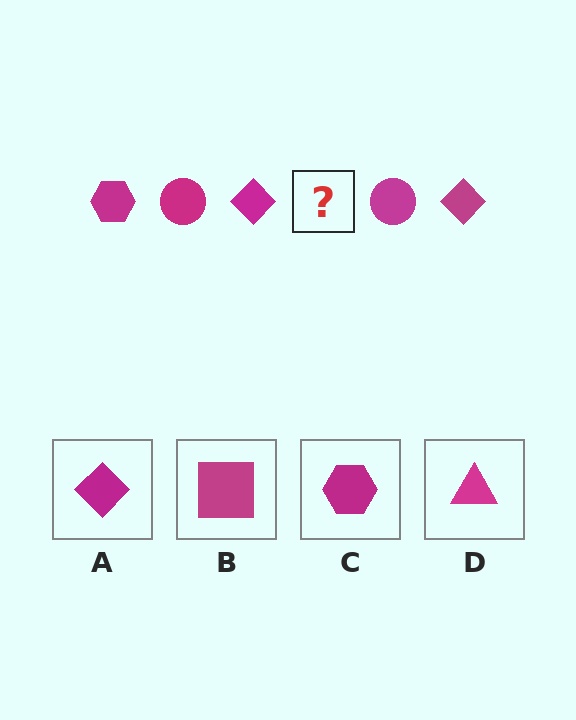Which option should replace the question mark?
Option C.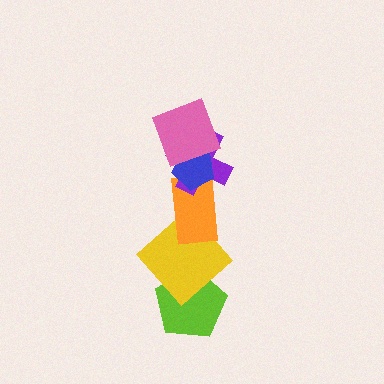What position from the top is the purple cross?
The purple cross is 3rd from the top.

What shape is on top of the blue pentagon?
The pink square is on top of the blue pentagon.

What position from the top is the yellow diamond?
The yellow diamond is 5th from the top.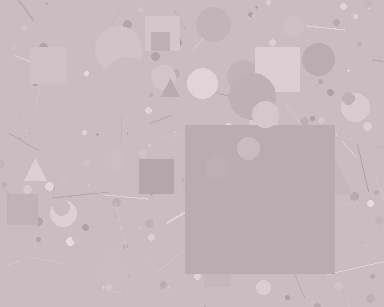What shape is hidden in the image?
A square is hidden in the image.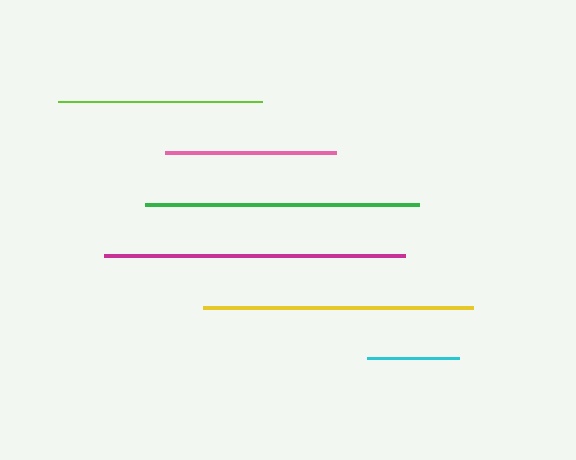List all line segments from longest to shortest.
From longest to shortest: magenta, green, yellow, lime, pink, cyan.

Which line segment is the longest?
The magenta line is the longest at approximately 301 pixels.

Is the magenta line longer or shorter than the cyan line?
The magenta line is longer than the cyan line.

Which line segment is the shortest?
The cyan line is the shortest at approximately 92 pixels.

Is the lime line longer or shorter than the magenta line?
The magenta line is longer than the lime line.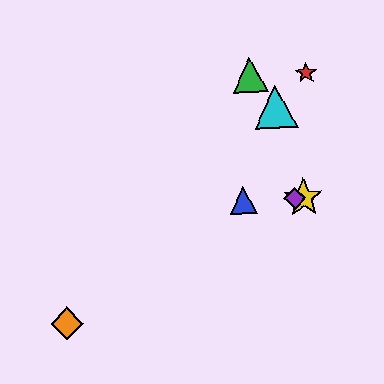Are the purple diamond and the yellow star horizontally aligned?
Yes, both are at y≈198.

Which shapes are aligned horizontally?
The blue triangle, the yellow star, the purple diamond are aligned horizontally.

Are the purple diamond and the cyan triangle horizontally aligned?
No, the purple diamond is at y≈198 and the cyan triangle is at y≈107.